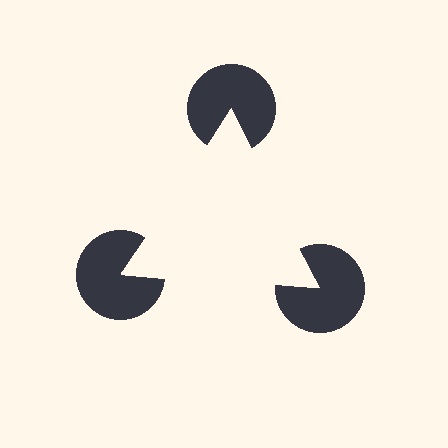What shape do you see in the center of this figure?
An illusory triangle — its edges are inferred from the aligned wedge cuts in the pac-man discs, not physically drawn.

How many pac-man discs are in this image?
There are 3 — one at each vertex of the illusory triangle.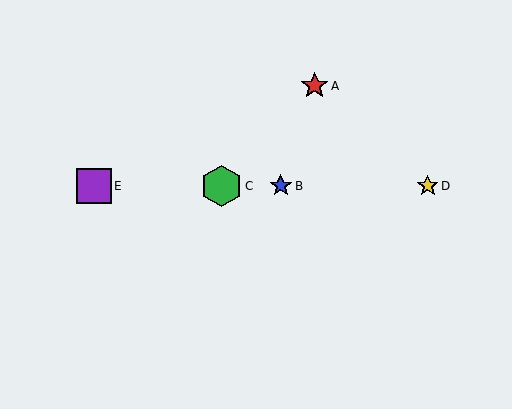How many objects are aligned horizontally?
4 objects (B, C, D, E) are aligned horizontally.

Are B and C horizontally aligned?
Yes, both are at y≈186.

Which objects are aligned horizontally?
Objects B, C, D, E are aligned horizontally.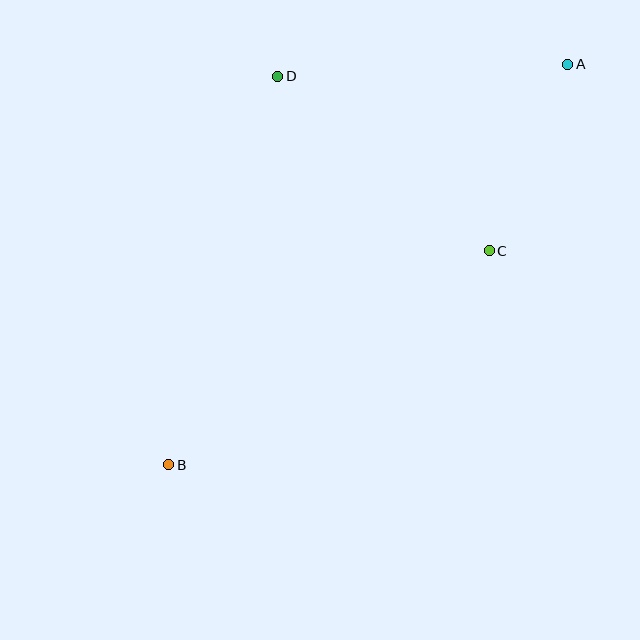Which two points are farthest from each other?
Points A and B are farthest from each other.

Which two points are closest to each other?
Points A and C are closest to each other.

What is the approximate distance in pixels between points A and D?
The distance between A and D is approximately 290 pixels.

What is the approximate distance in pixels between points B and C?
The distance between B and C is approximately 385 pixels.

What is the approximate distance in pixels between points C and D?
The distance between C and D is approximately 274 pixels.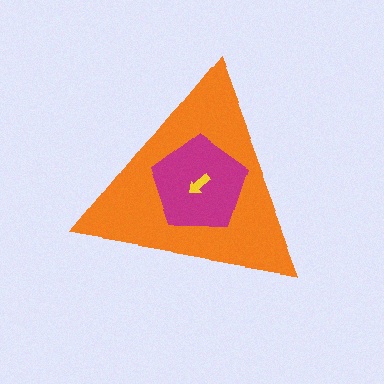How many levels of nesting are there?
3.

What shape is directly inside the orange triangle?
The magenta pentagon.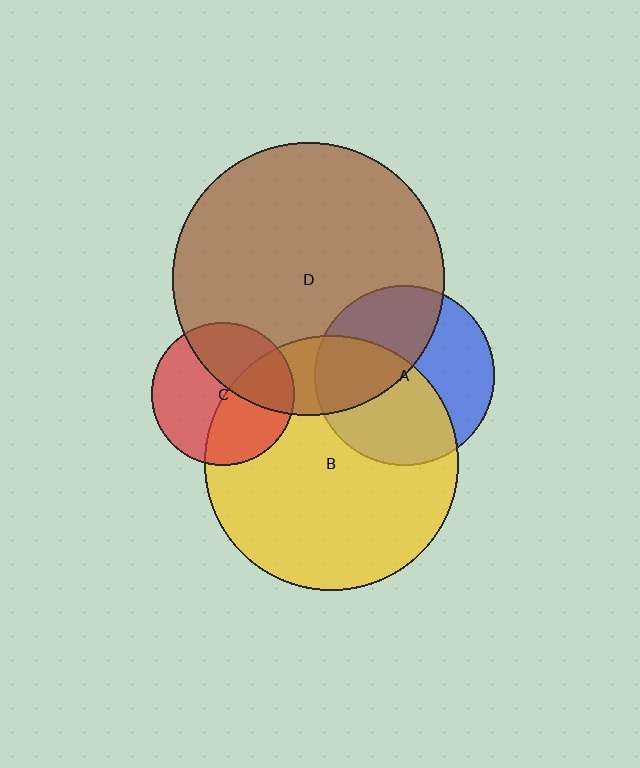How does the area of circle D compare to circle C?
Approximately 3.6 times.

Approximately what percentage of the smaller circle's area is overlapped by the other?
Approximately 45%.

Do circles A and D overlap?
Yes.